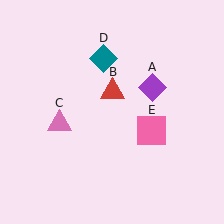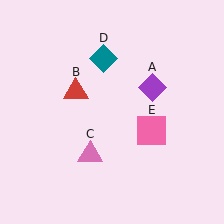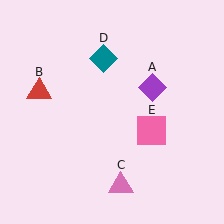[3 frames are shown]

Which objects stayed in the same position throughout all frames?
Purple diamond (object A) and teal diamond (object D) and pink square (object E) remained stationary.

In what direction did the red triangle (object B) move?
The red triangle (object B) moved left.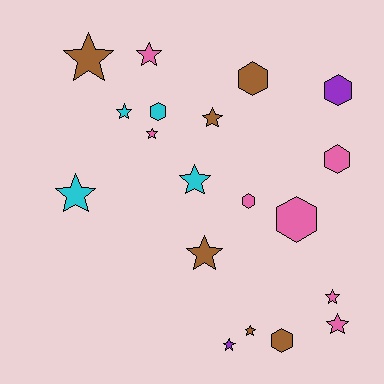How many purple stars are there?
There is 1 purple star.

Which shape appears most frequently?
Star, with 12 objects.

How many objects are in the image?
There are 19 objects.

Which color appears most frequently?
Pink, with 7 objects.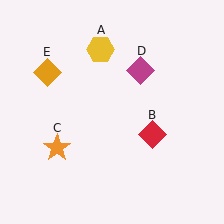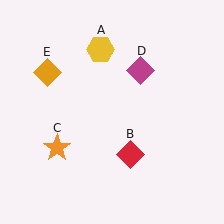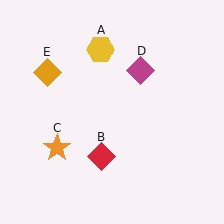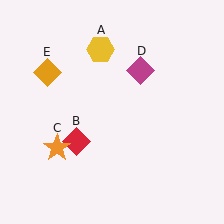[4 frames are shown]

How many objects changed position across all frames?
1 object changed position: red diamond (object B).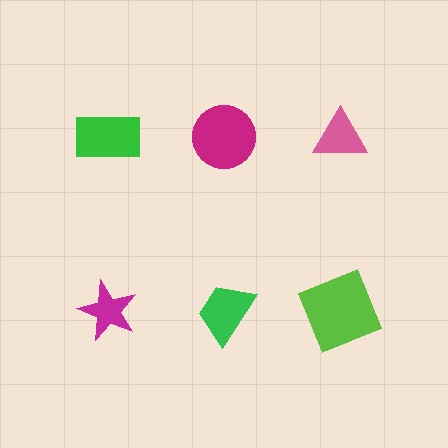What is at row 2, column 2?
A green trapezoid.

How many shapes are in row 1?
3 shapes.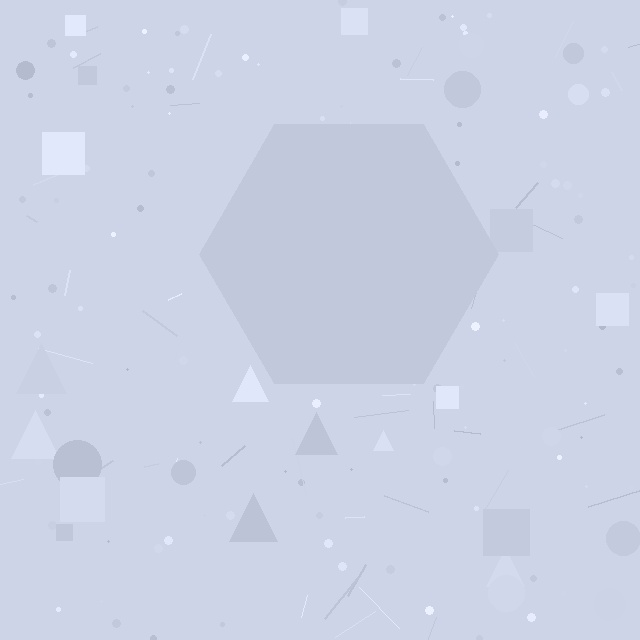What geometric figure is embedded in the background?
A hexagon is embedded in the background.